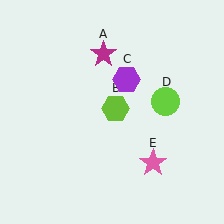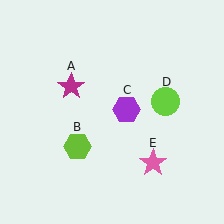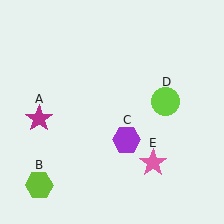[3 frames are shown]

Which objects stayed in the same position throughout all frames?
Lime circle (object D) and pink star (object E) remained stationary.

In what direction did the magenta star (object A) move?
The magenta star (object A) moved down and to the left.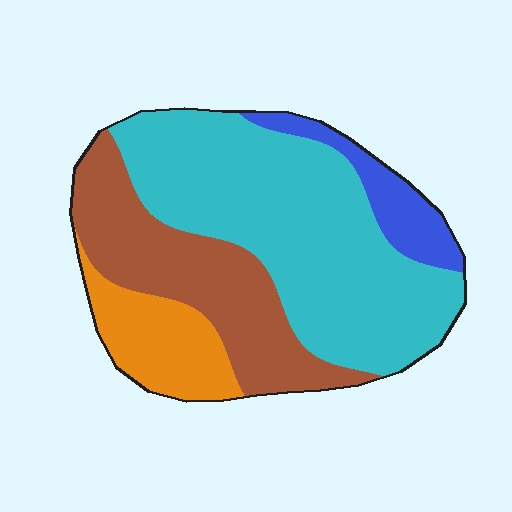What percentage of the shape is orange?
Orange takes up less than a quarter of the shape.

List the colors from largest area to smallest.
From largest to smallest: cyan, brown, orange, blue.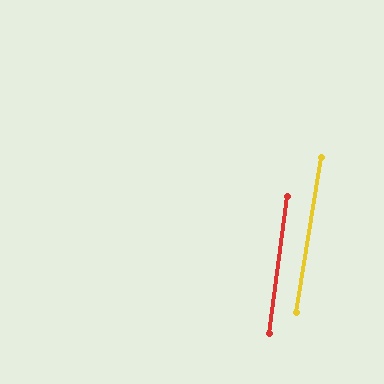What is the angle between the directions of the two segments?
Approximately 2 degrees.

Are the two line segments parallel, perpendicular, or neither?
Parallel — their directions differ by only 1.7°.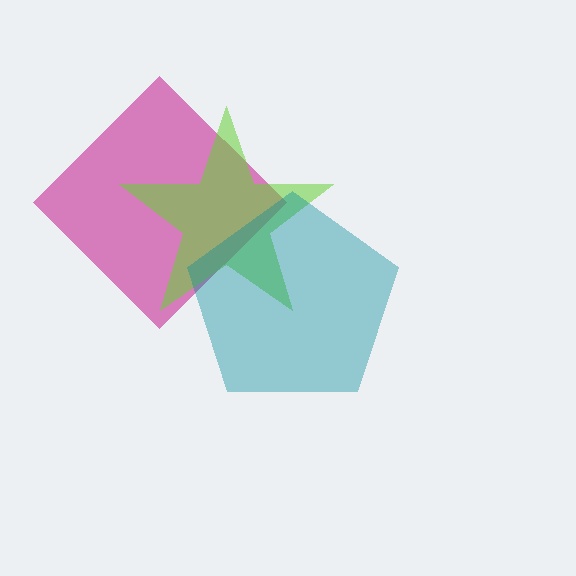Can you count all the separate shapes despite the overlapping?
Yes, there are 3 separate shapes.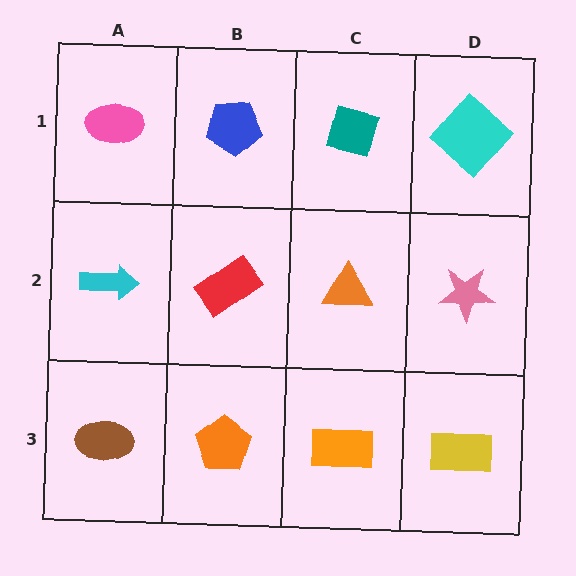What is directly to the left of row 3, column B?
A brown ellipse.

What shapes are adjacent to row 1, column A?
A cyan arrow (row 2, column A), a blue pentagon (row 1, column B).